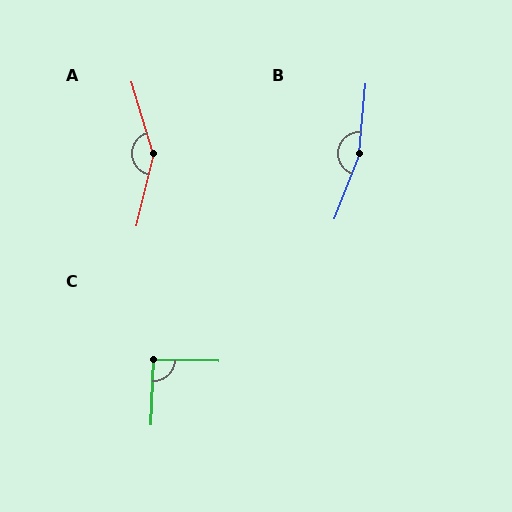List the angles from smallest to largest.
C (91°), A (150°), B (164°).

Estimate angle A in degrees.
Approximately 150 degrees.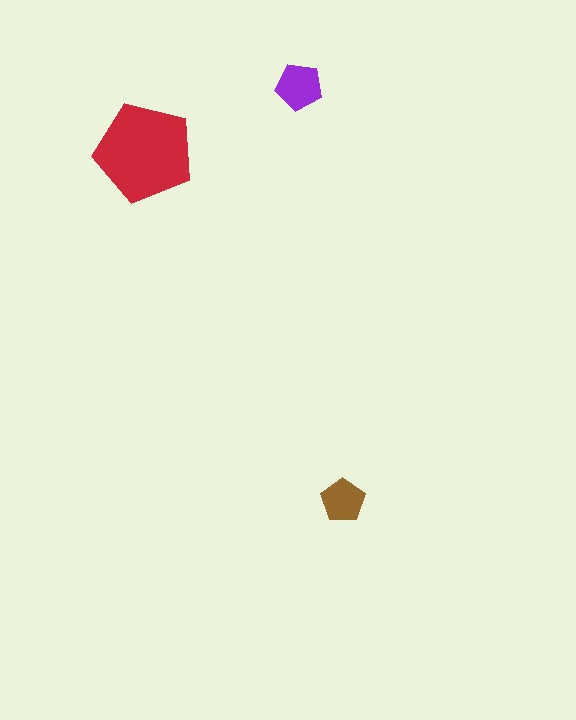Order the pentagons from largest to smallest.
the red one, the purple one, the brown one.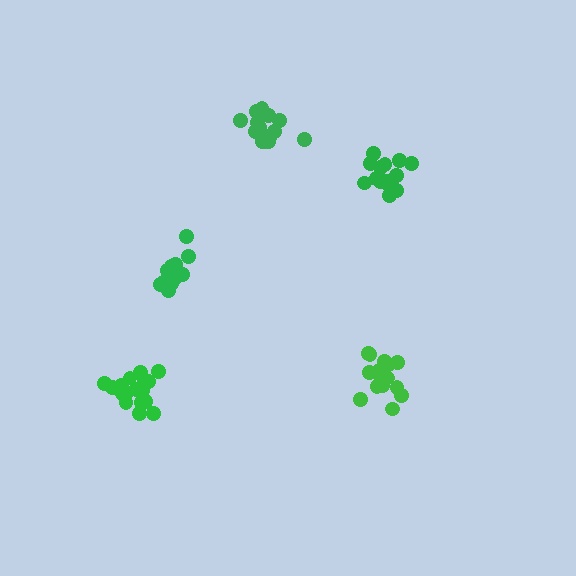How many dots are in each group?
Group 1: 19 dots, Group 2: 14 dots, Group 3: 16 dots, Group 4: 15 dots, Group 5: 14 dots (78 total).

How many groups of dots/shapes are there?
There are 5 groups.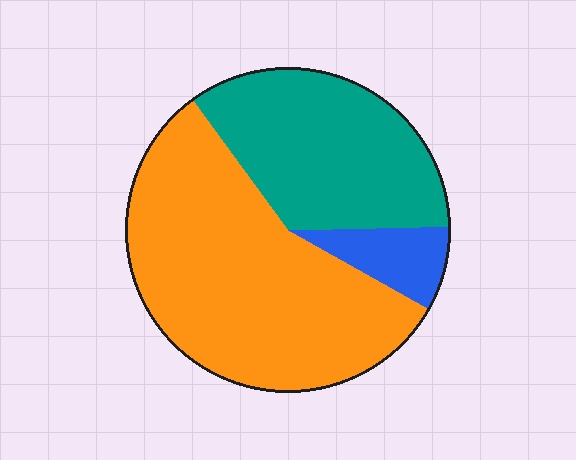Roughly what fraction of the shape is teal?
Teal covers roughly 35% of the shape.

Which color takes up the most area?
Orange, at roughly 55%.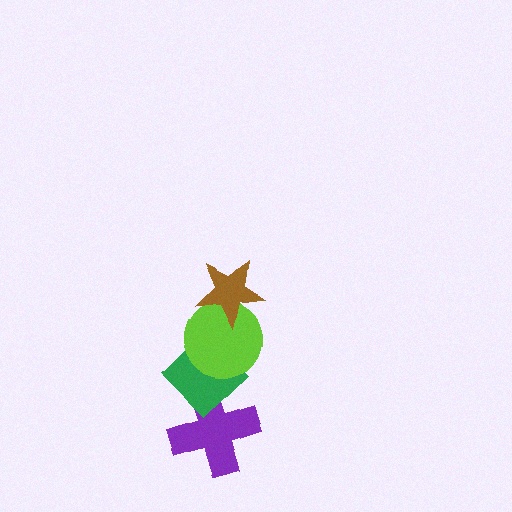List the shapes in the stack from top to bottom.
From top to bottom: the brown star, the lime circle, the green diamond, the purple cross.